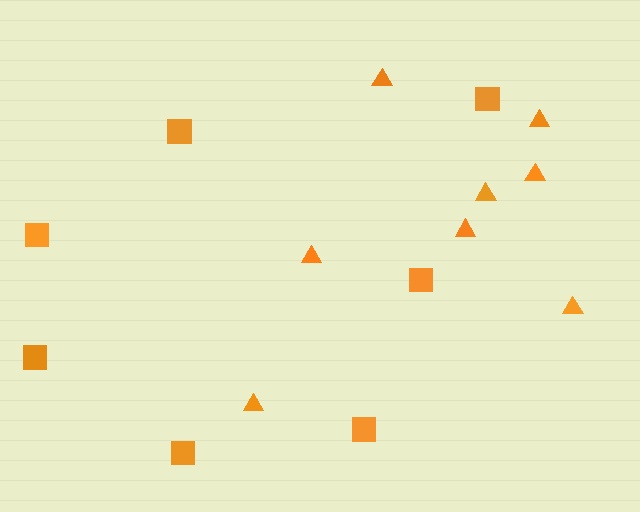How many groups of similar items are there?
There are 2 groups: one group of triangles (8) and one group of squares (7).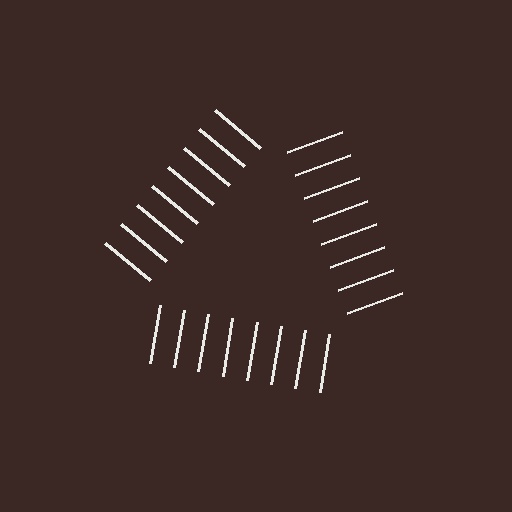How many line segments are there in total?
24 — 8 along each of the 3 edges.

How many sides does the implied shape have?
3 sides — the line-ends trace a triangle.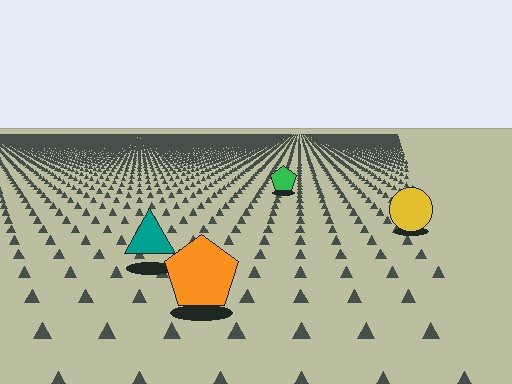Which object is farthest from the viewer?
The green pentagon is farthest from the viewer. It appears smaller and the ground texture around it is denser.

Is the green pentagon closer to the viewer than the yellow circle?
No. The yellow circle is closer — you can tell from the texture gradient: the ground texture is coarser near it.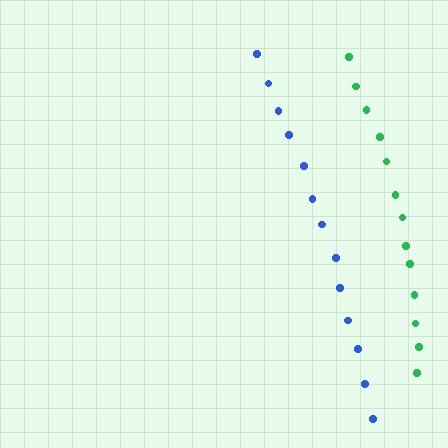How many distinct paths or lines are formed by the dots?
There are 2 distinct paths.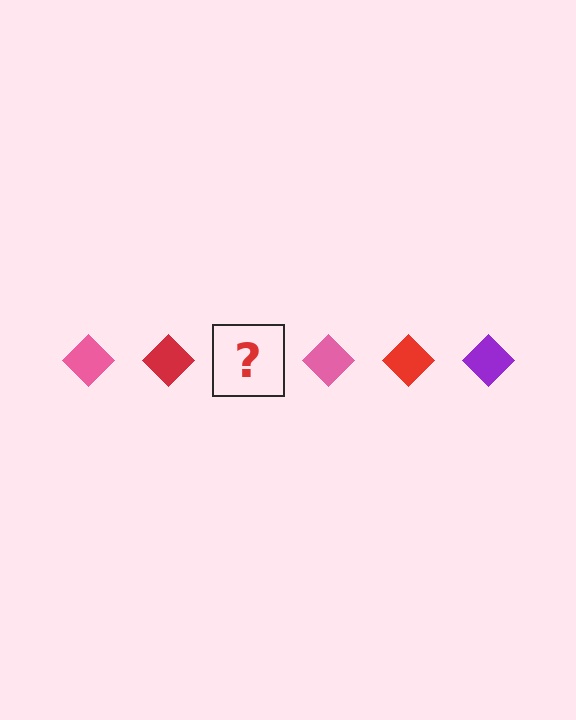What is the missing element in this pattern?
The missing element is a purple diamond.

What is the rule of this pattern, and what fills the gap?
The rule is that the pattern cycles through pink, red, purple diamonds. The gap should be filled with a purple diamond.